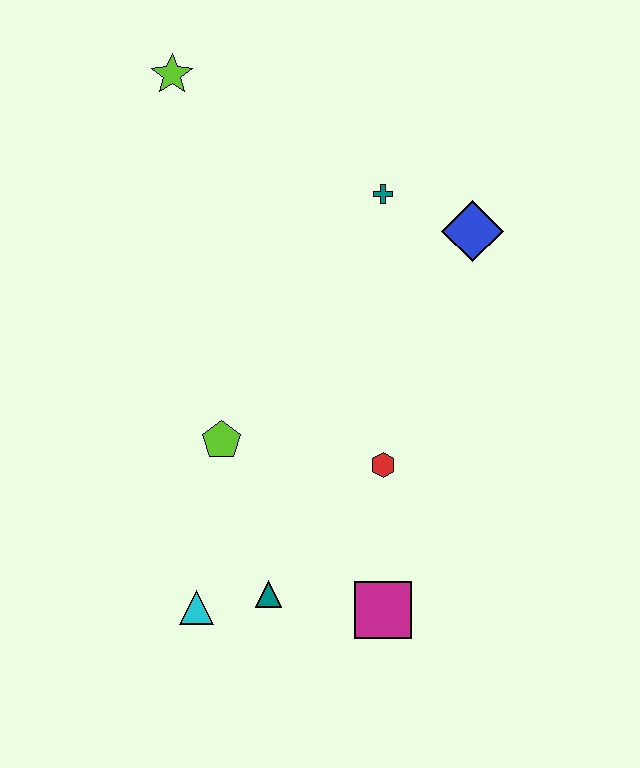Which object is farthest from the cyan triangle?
The lime star is farthest from the cyan triangle.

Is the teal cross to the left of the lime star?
No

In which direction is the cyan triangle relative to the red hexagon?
The cyan triangle is to the left of the red hexagon.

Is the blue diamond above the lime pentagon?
Yes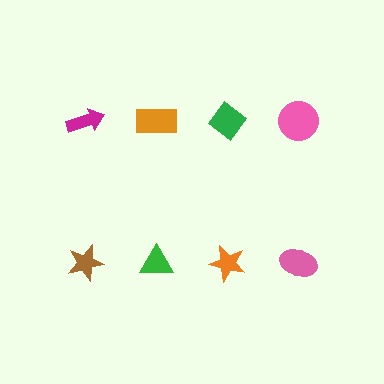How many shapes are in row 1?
4 shapes.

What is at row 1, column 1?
A magenta arrow.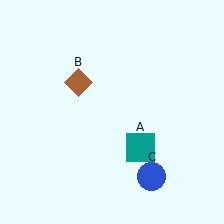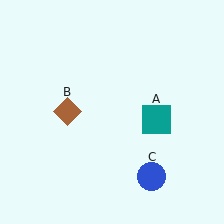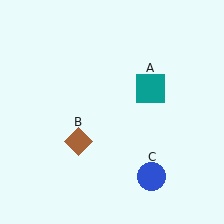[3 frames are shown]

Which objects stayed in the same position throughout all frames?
Blue circle (object C) remained stationary.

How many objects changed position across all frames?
2 objects changed position: teal square (object A), brown diamond (object B).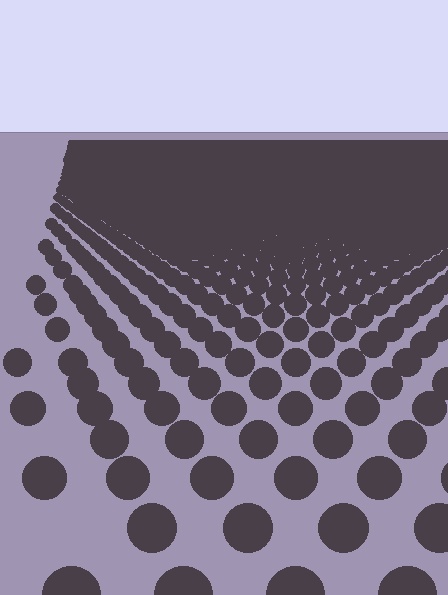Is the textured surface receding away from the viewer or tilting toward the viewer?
The surface is receding away from the viewer. Texture elements get smaller and denser toward the top.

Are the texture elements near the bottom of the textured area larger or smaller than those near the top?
Larger. Near the bottom, elements are closer to the viewer and appear at a bigger on-screen size.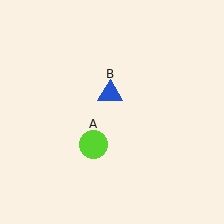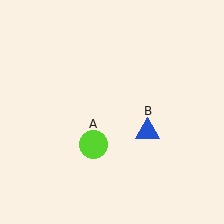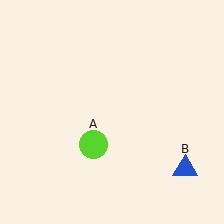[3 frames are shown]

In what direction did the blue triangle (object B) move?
The blue triangle (object B) moved down and to the right.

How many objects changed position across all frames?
1 object changed position: blue triangle (object B).